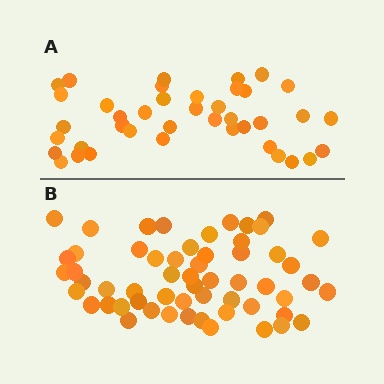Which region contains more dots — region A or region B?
Region B (the bottom region) has more dots.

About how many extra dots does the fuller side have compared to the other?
Region B has approximately 15 more dots than region A.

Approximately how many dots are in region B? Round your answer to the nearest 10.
About 60 dots. (The exact count is 57, which rounds to 60.)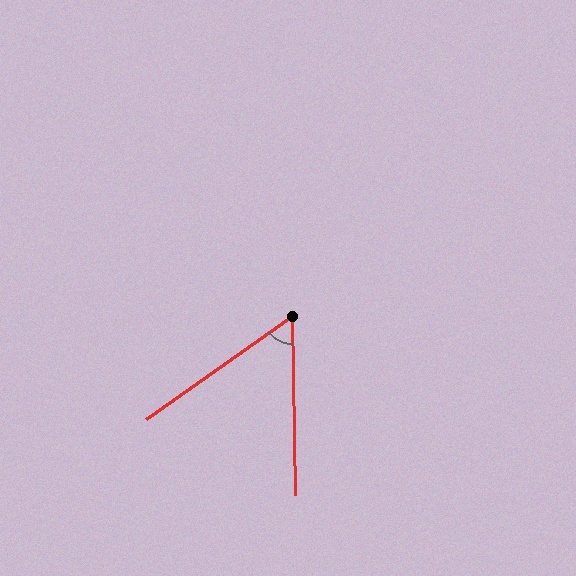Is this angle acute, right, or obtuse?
It is acute.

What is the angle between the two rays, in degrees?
Approximately 56 degrees.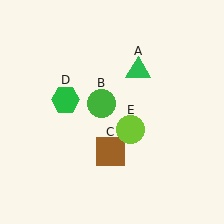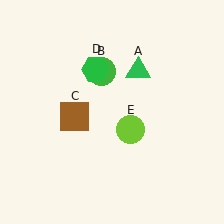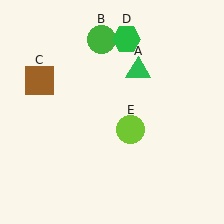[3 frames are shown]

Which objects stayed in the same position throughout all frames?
Green triangle (object A) and lime circle (object E) remained stationary.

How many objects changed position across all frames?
3 objects changed position: green circle (object B), brown square (object C), green hexagon (object D).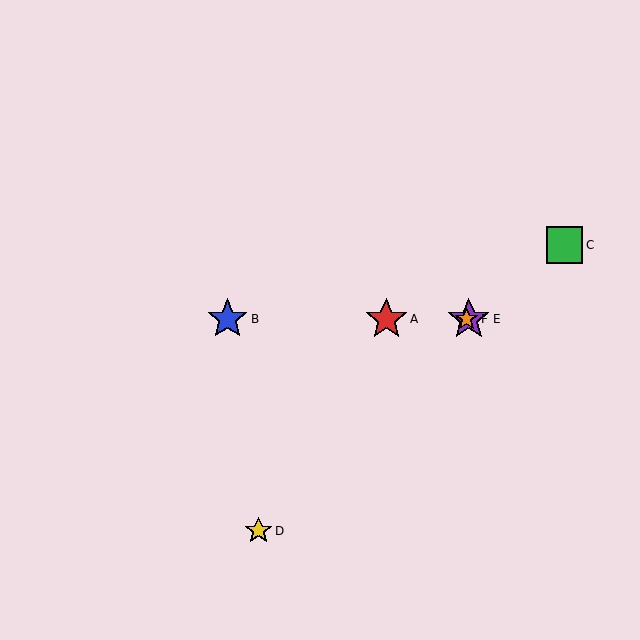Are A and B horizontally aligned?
Yes, both are at y≈319.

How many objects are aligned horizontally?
4 objects (A, B, E, F) are aligned horizontally.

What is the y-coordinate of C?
Object C is at y≈245.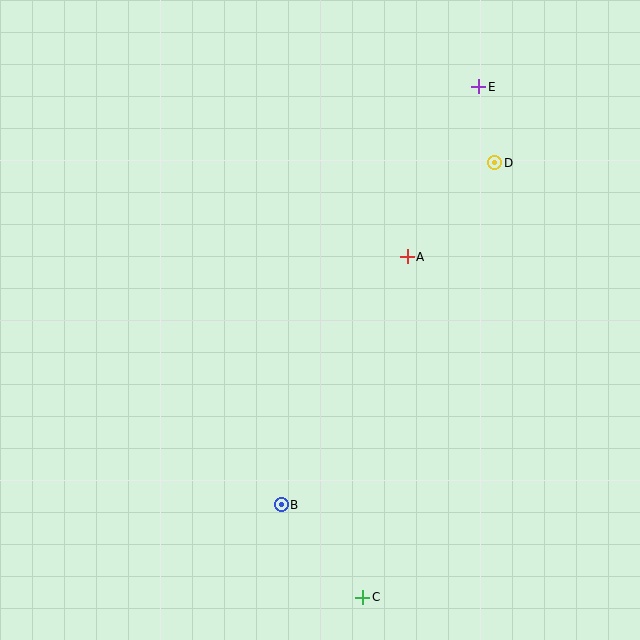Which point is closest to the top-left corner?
Point A is closest to the top-left corner.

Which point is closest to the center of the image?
Point A at (407, 257) is closest to the center.